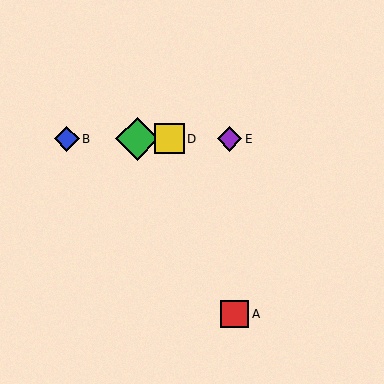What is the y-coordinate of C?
Object C is at y≈139.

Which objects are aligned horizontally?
Objects B, C, D, E are aligned horizontally.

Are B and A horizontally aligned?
No, B is at y≈139 and A is at y≈314.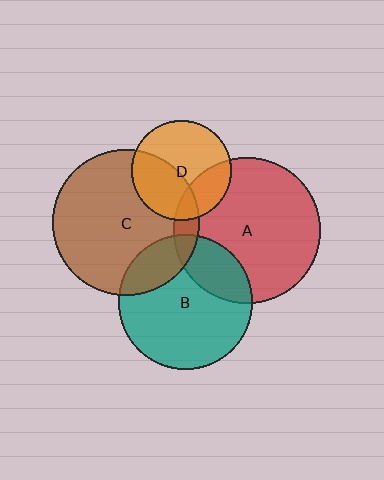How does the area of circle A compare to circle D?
Approximately 2.1 times.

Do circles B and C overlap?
Yes.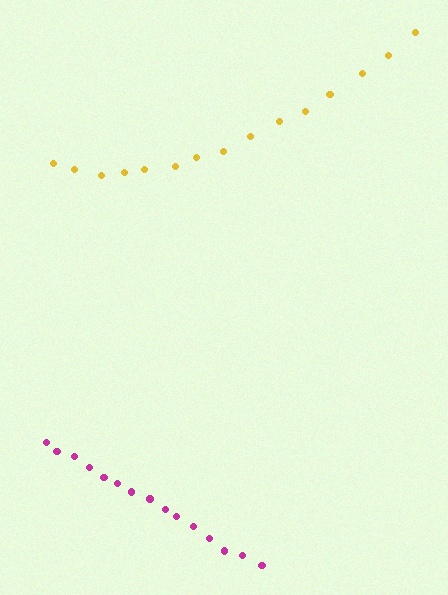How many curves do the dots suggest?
There are 2 distinct paths.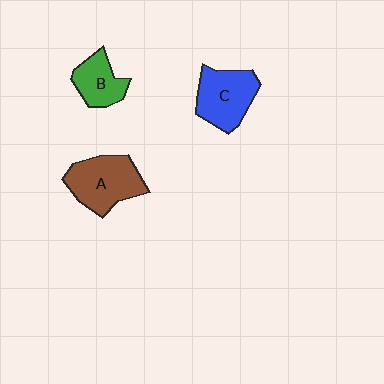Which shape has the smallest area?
Shape B (green).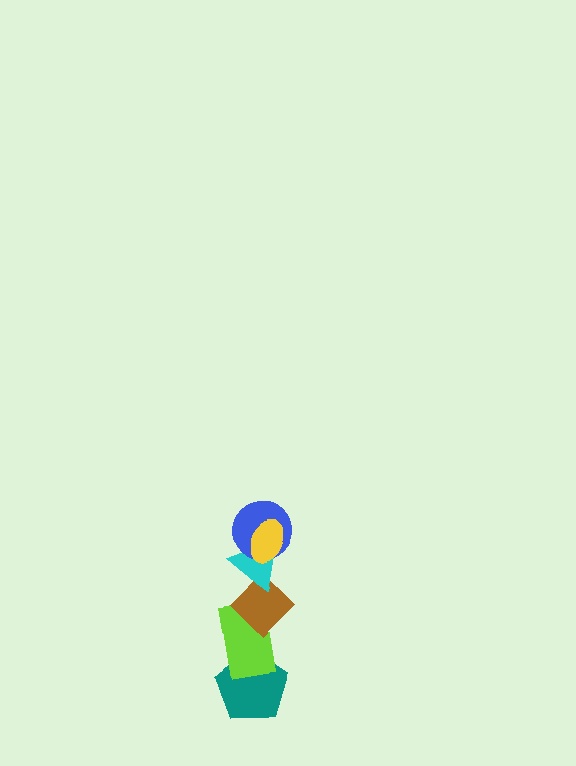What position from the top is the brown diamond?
The brown diamond is 4th from the top.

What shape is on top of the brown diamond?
The cyan triangle is on top of the brown diamond.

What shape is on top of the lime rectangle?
The brown diamond is on top of the lime rectangle.